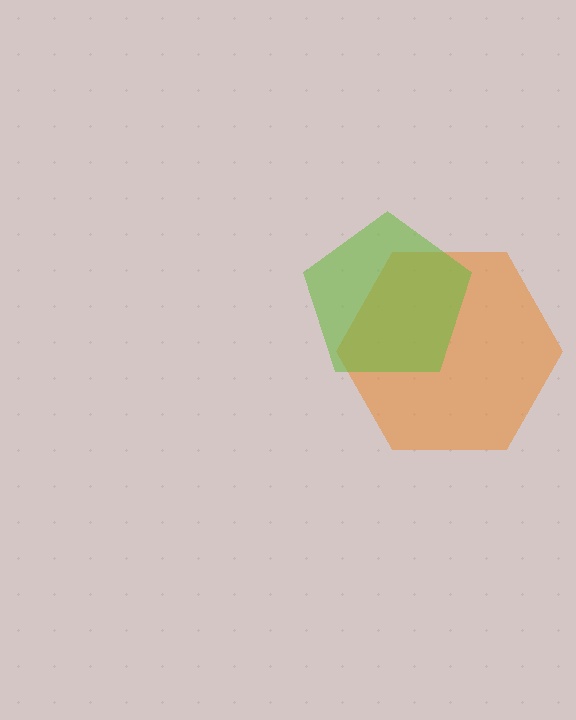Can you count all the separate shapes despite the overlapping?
Yes, there are 2 separate shapes.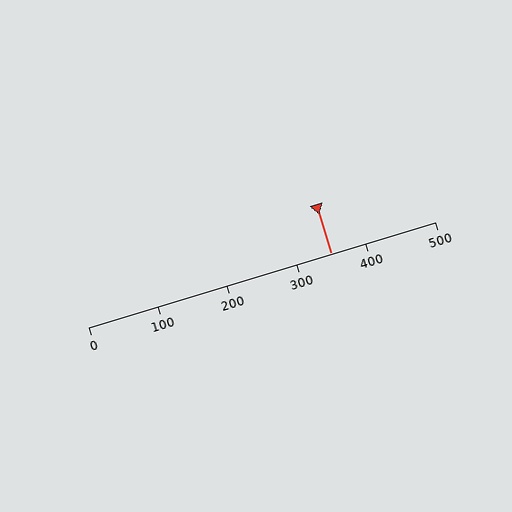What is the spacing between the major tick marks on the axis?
The major ticks are spaced 100 apart.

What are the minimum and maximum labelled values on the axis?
The axis runs from 0 to 500.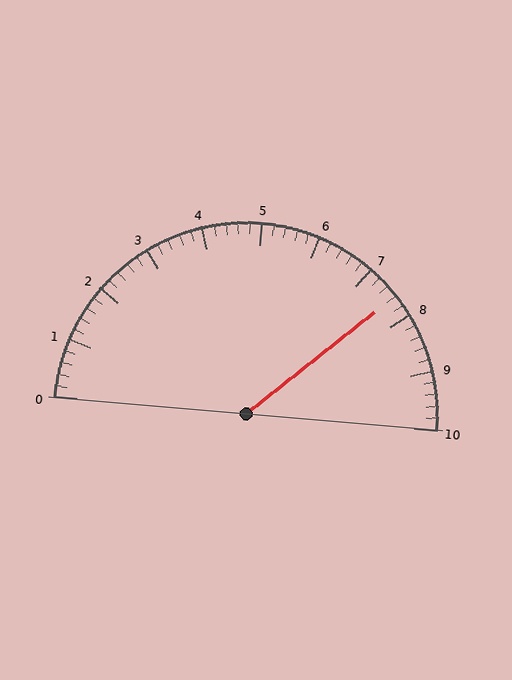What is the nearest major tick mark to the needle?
The nearest major tick mark is 8.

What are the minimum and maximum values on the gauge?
The gauge ranges from 0 to 10.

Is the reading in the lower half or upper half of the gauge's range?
The reading is in the upper half of the range (0 to 10).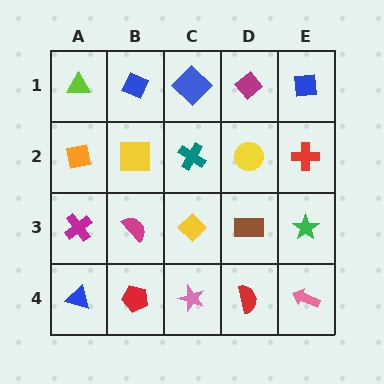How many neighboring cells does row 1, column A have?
2.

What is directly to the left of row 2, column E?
A yellow circle.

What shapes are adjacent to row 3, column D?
A yellow circle (row 2, column D), a red semicircle (row 4, column D), a yellow diamond (row 3, column C), a green star (row 3, column E).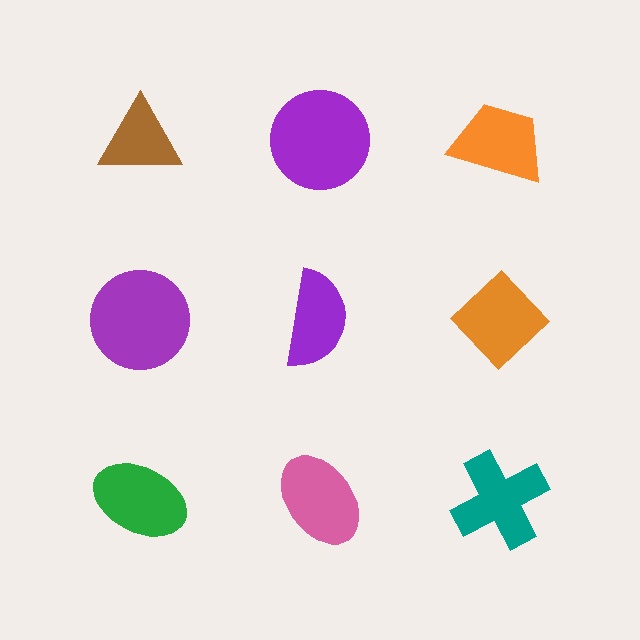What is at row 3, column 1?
A green ellipse.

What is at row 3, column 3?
A teal cross.